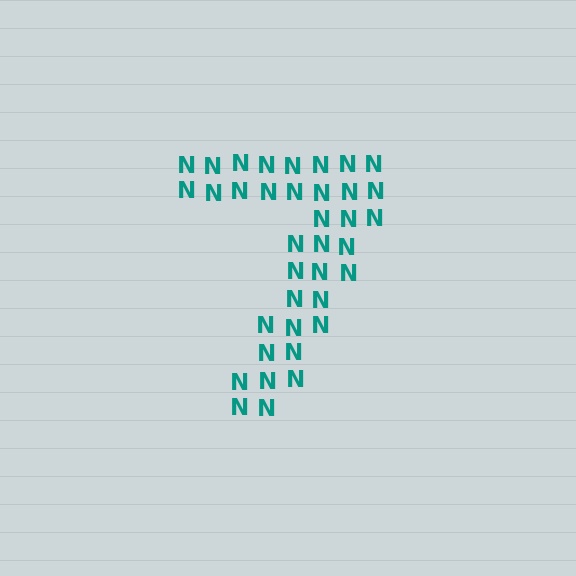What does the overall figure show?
The overall figure shows the digit 7.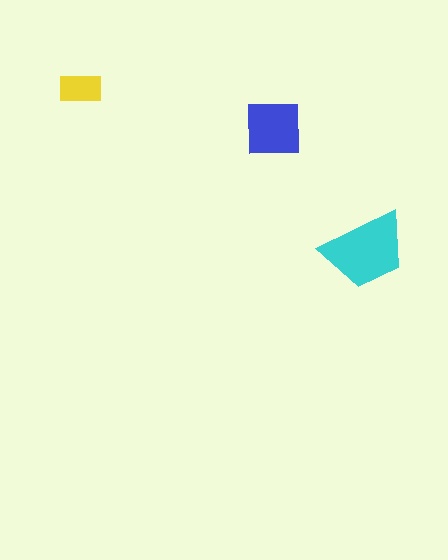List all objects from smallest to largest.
The yellow rectangle, the blue square, the cyan trapezoid.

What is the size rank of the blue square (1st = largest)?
2nd.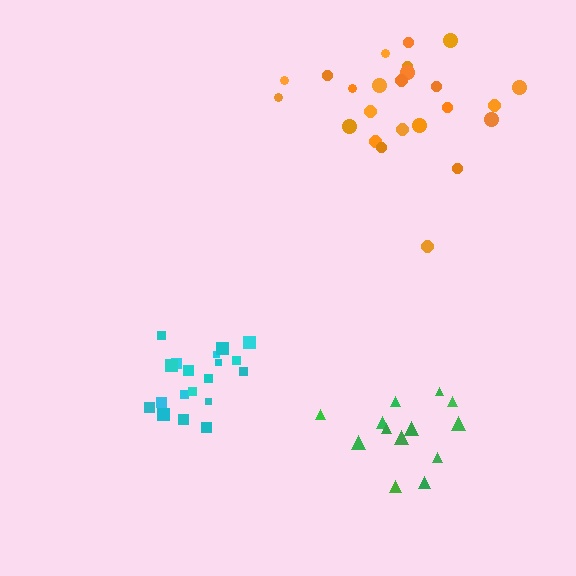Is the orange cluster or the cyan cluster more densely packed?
Cyan.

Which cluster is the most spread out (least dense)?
Green.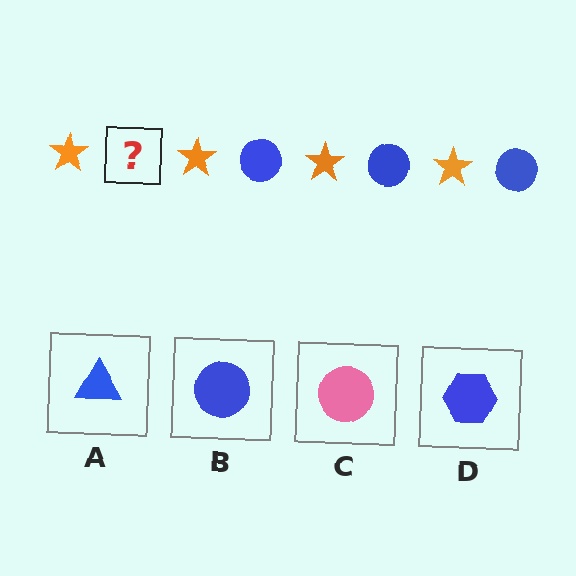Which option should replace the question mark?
Option B.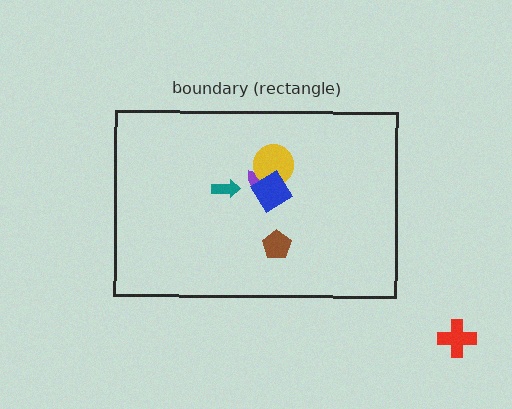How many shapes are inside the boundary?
5 inside, 1 outside.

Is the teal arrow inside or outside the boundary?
Inside.